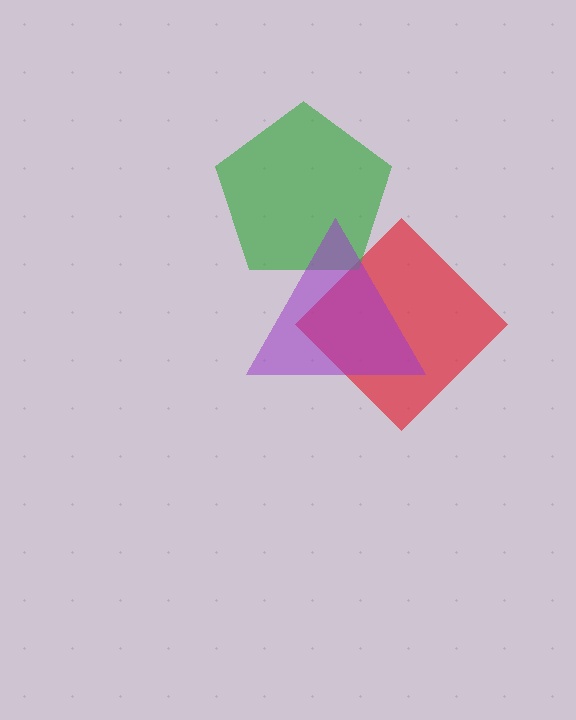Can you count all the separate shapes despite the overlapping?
Yes, there are 3 separate shapes.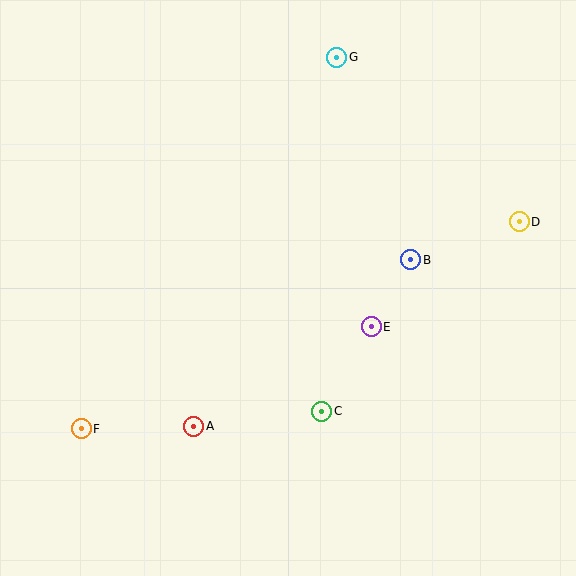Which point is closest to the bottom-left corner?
Point F is closest to the bottom-left corner.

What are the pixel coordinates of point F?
Point F is at (81, 429).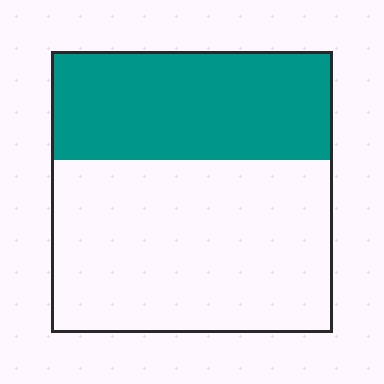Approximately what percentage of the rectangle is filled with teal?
Approximately 40%.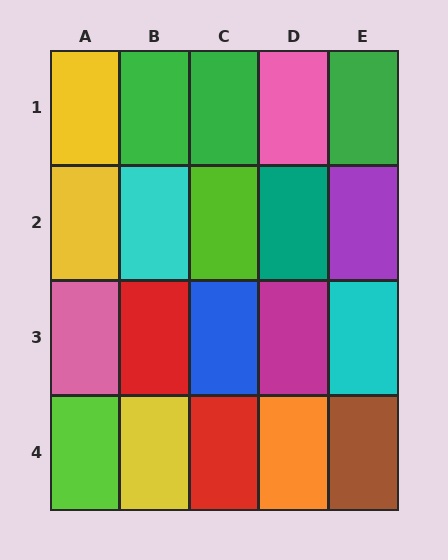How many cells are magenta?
1 cell is magenta.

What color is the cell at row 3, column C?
Blue.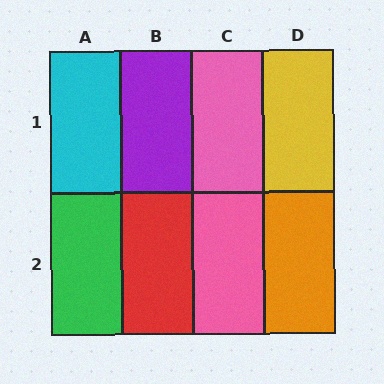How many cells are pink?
2 cells are pink.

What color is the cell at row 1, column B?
Purple.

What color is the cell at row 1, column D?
Yellow.